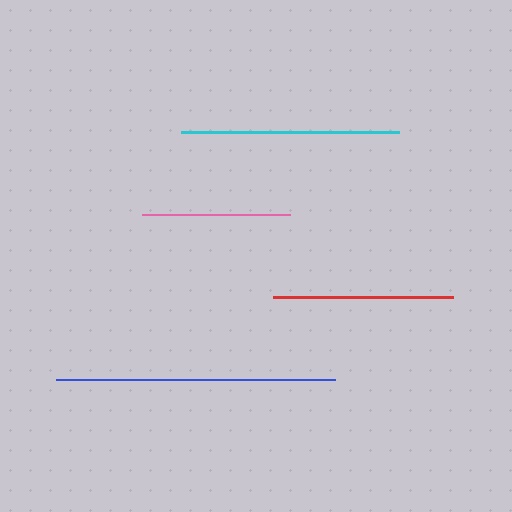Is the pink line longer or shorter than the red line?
The red line is longer than the pink line.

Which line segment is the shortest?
The pink line is the shortest at approximately 148 pixels.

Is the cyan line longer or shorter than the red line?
The cyan line is longer than the red line.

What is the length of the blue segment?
The blue segment is approximately 279 pixels long.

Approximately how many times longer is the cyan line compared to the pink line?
The cyan line is approximately 1.5 times the length of the pink line.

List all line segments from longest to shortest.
From longest to shortest: blue, cyan, red, pink.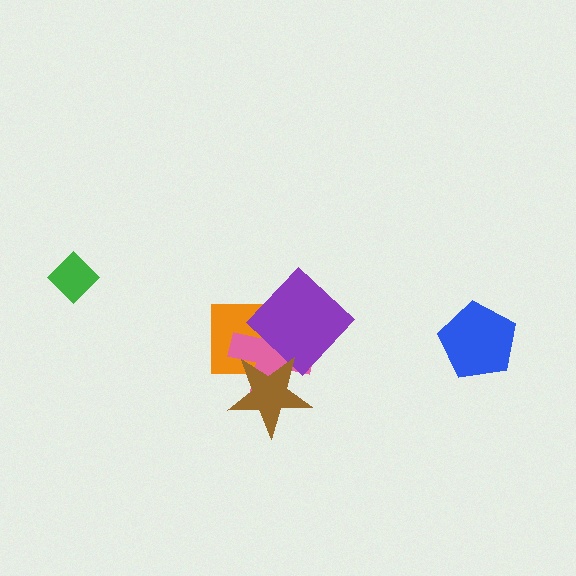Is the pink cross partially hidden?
Yes, it is partially covered by another shape.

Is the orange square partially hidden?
Yes, it is partially covered by another shape.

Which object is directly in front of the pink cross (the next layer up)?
The purple diamond is directly in front of the pink cross.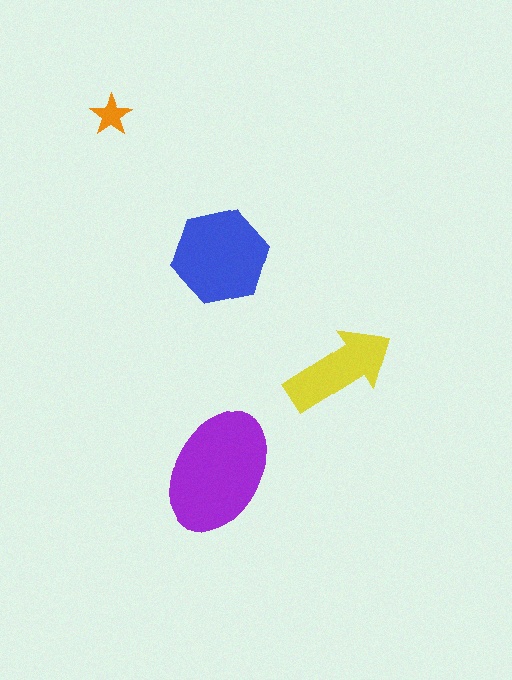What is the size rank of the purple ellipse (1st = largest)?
1st.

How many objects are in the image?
There are 4 objects in the image.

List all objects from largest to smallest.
The purple ellipse, the blue hexagon, the yellow arrow, the orange star.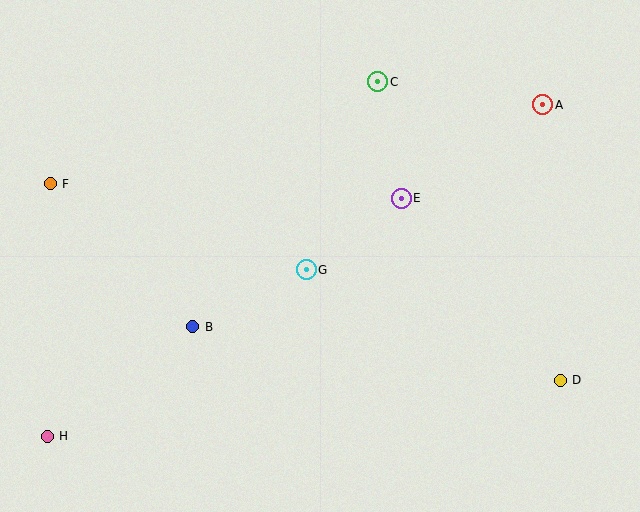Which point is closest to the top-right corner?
Point A is closest to the top-right corner.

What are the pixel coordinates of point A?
Point A is at (543, 105).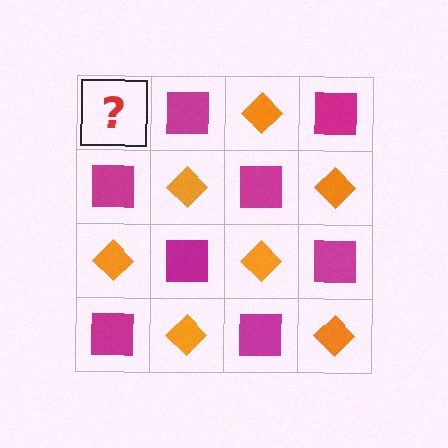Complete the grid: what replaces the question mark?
The question mark should be replaced with an orange diamond.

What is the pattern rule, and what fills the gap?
The rule is that it alternates orange diamond and magenta square in a checkerboard pattern. The gap should be filled with an orange diamond.